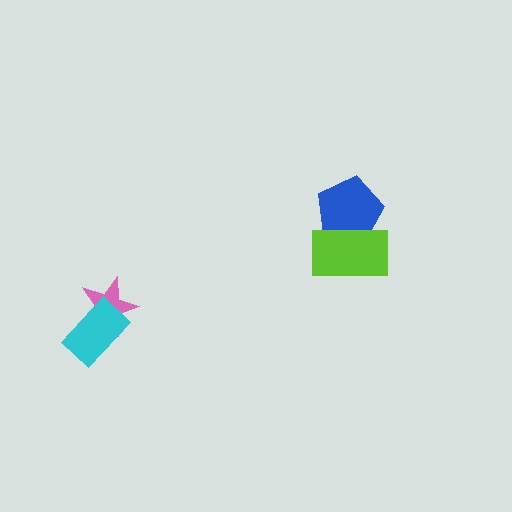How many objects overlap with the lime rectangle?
1 object overlaps with the lime rectangle.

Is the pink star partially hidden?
Yes, it is partially covered by another shape.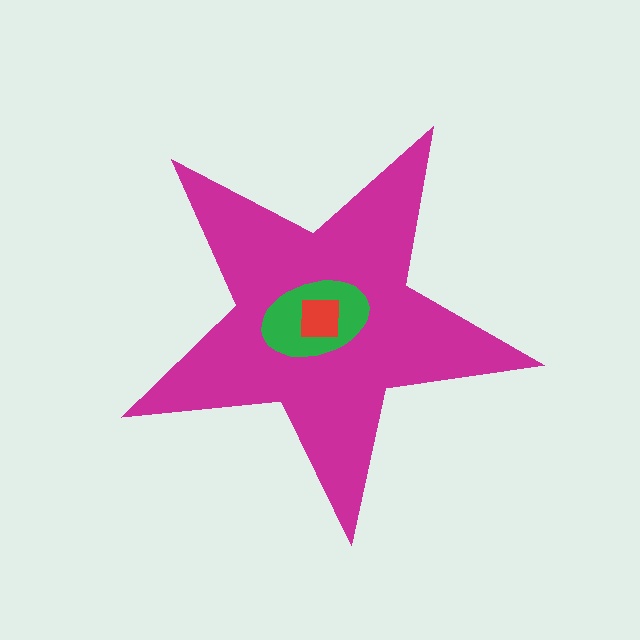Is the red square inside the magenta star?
Yes.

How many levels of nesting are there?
3.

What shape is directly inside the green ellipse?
The red square.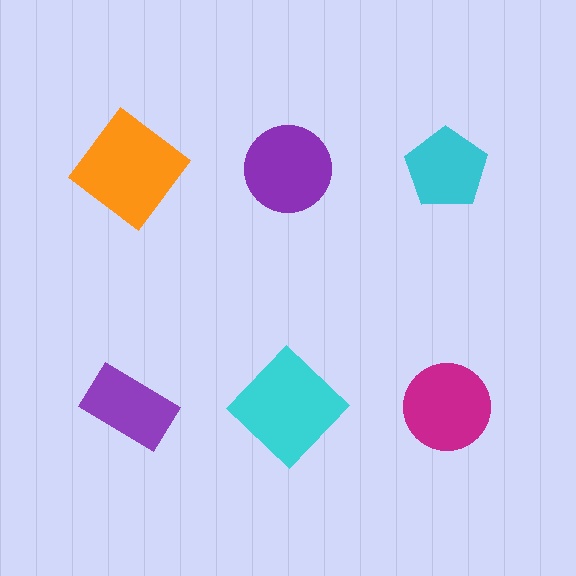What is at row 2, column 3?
A magenta circle.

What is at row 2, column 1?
A purple rectangle.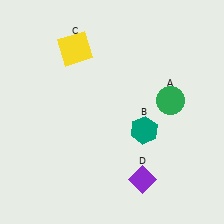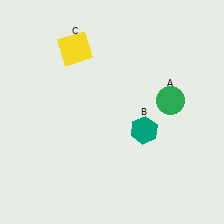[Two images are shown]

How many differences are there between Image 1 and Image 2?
There is 1 difference between the two images.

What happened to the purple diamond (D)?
The purple diamond (D) was removed in Image 2. It was in the bottom-right area of Image 1.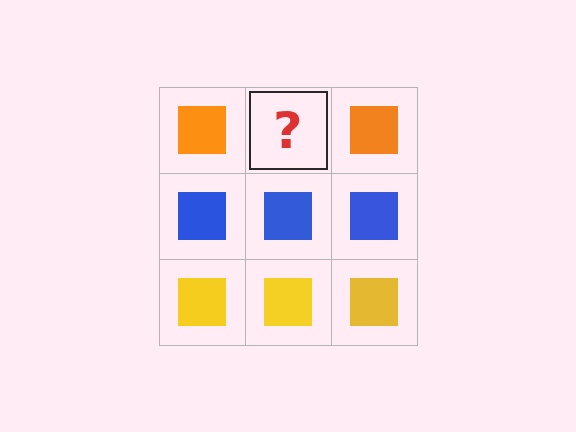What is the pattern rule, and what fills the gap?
The rule is that each row has a consistent color. The gap should be filled with an orange square.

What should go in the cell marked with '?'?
The missing cell should contain an orange square.